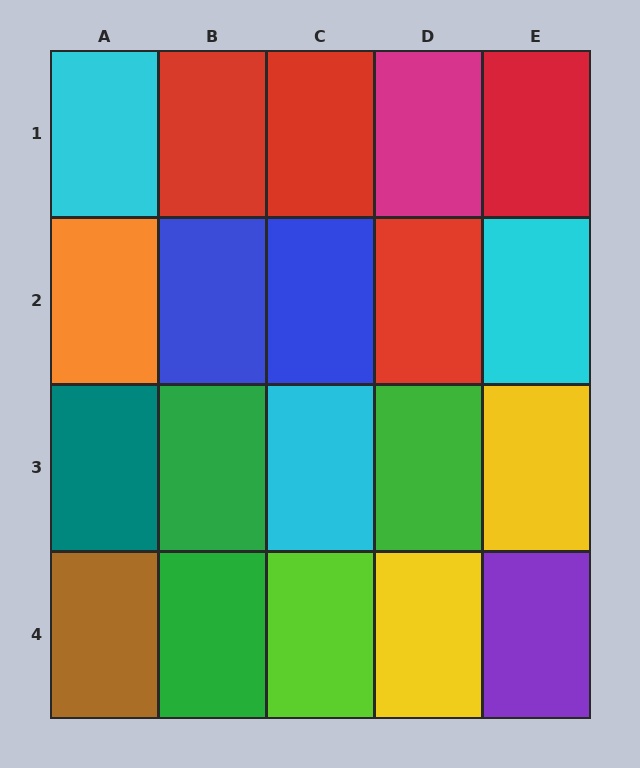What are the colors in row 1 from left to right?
Cyan, red, red, magenta, red.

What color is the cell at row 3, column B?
Green.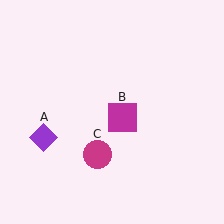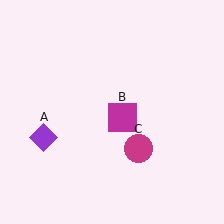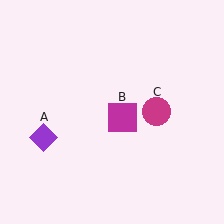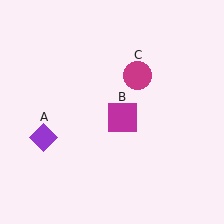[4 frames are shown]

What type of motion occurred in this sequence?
The magenta circle (object C) rotated counterclockwise around the center of the scene.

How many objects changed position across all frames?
1 object changed position: magenta circle (object C).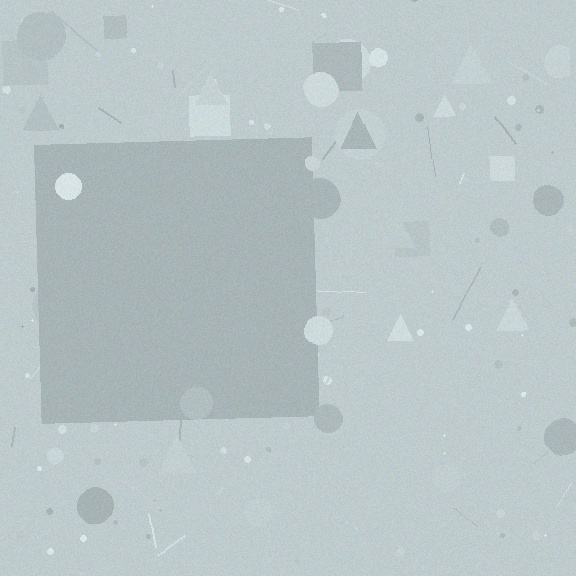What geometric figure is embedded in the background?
A square is embedded in the background.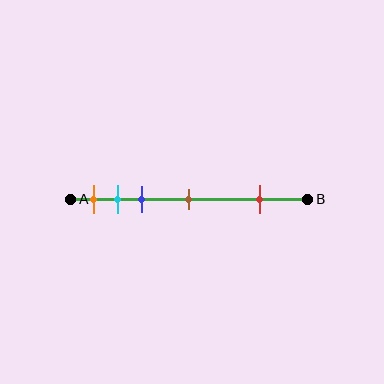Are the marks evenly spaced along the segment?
No, the marks are not evenly spaced.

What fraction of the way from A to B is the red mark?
The red mark is approximately 80% (0.8) of the way from A to B.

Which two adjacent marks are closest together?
The cyan and blue marks are the closest adjacent pair.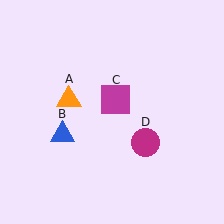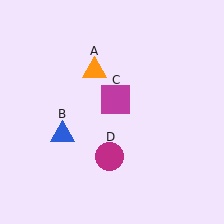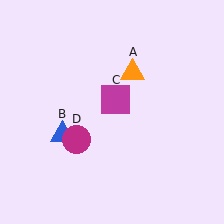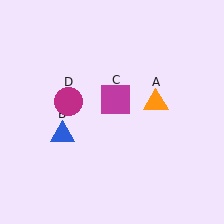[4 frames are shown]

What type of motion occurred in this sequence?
The orange triangle (object A), magenta circle (object D) rotated clockwise around the center of the scene.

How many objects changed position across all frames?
2 objects changed position: orange triangle (object A), magenta circle (object D).